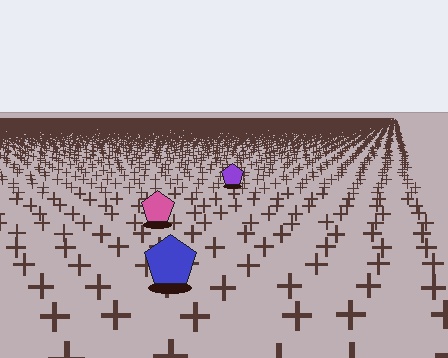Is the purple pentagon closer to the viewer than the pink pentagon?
No. The pink pentagon is closer — you can tell from the texture gradient: the ground texture is coarser near it.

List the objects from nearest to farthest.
From nearest to farthest: the blue pentagon, the pink pentagon, the purple pentagon.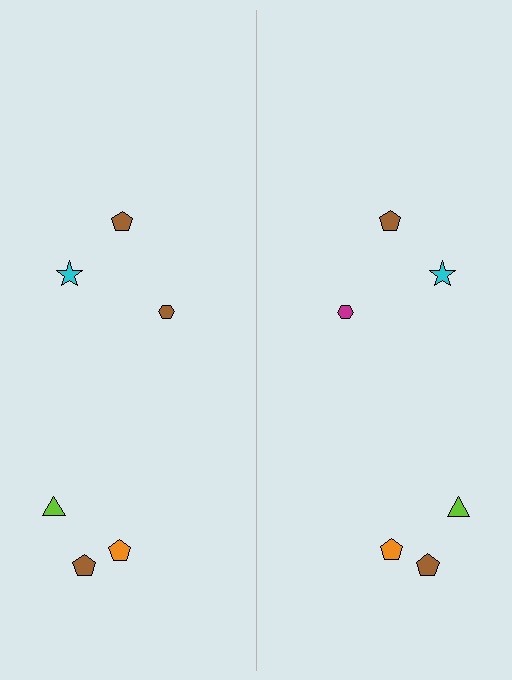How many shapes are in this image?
There are 12 shapes in this image.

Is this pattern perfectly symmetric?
No, the pattern is not perfectly symmetric. The magenta hexagon on the right side breaks the symmetry — its mirror counterpart is brown.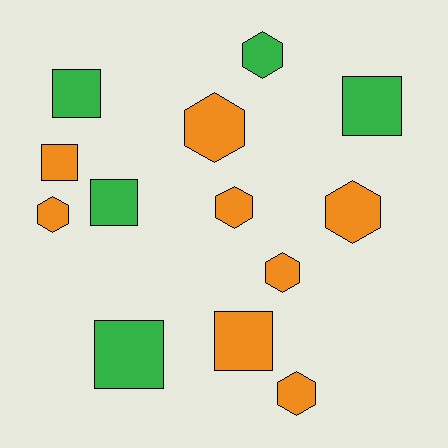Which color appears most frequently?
Orange, with 8 objects.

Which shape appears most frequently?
Hexagon, with 7 objects.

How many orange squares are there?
There are 2 orange squares.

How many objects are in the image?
There are 13 objects.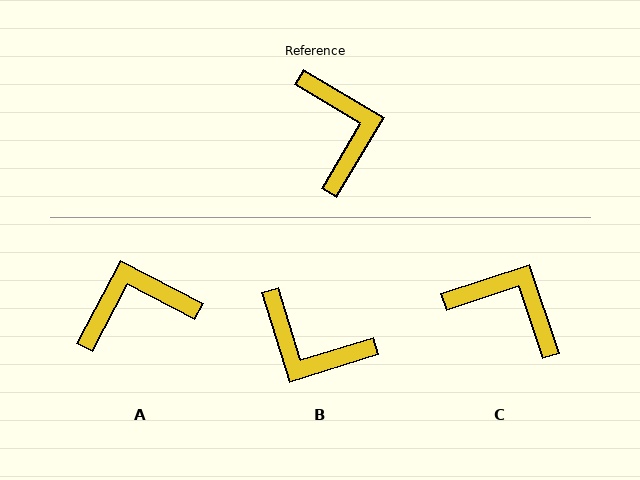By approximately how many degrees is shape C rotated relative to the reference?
Approximately 49 degrees counter-clockwise.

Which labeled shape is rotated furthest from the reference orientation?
B, about 132 degrees away.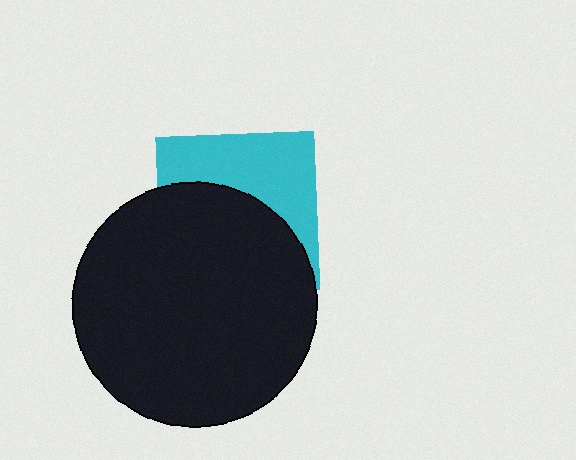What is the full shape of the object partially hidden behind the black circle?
The partially hidden object is a cyan square.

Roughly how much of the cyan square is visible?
A small part of it is visible (roughly 43%).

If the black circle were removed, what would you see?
You would see the complete cyan square.